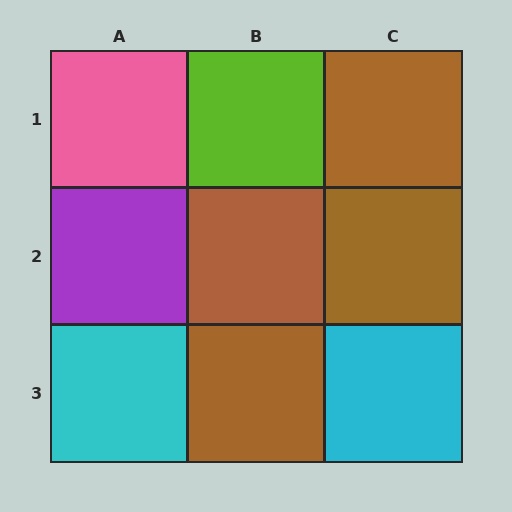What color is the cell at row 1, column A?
Pink.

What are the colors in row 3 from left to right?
Cyan, brown, cyan.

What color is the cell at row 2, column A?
Purple.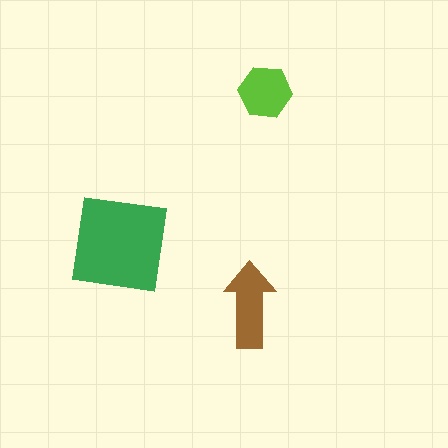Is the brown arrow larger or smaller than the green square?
Smaller.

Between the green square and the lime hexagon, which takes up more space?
The green square.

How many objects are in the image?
There are 3 objects in the image.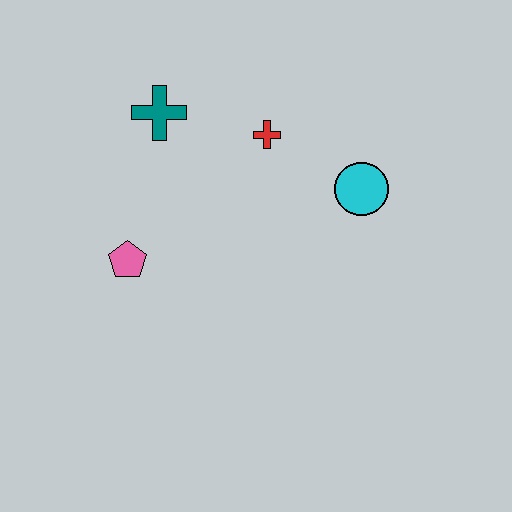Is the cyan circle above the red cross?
No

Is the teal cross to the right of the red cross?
No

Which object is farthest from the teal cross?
The cyan circle is farthest from the teal cross.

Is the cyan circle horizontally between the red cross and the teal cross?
No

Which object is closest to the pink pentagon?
The teal cross is closest to the pink pentagon.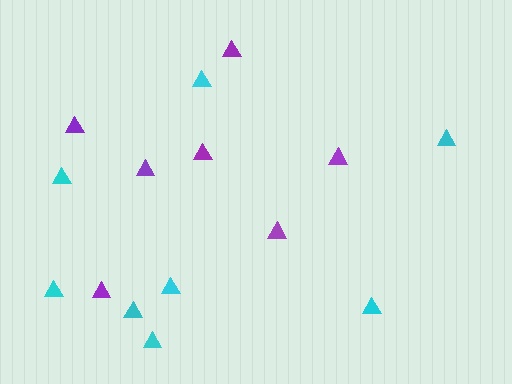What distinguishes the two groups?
There are 2 groups: one group of cyan triangles (8) and one group of purple triangles (7).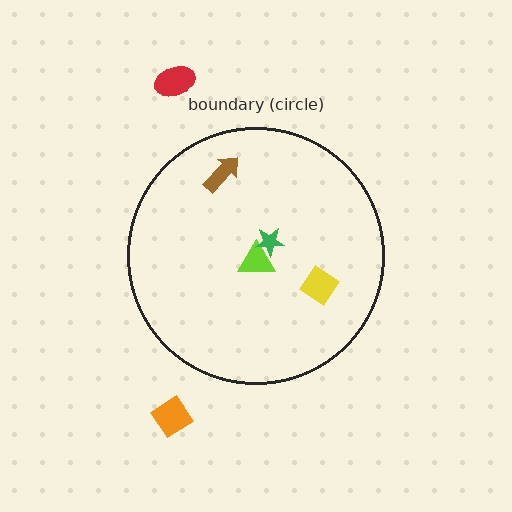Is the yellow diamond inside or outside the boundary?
Inside.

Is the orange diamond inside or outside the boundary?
Outside.